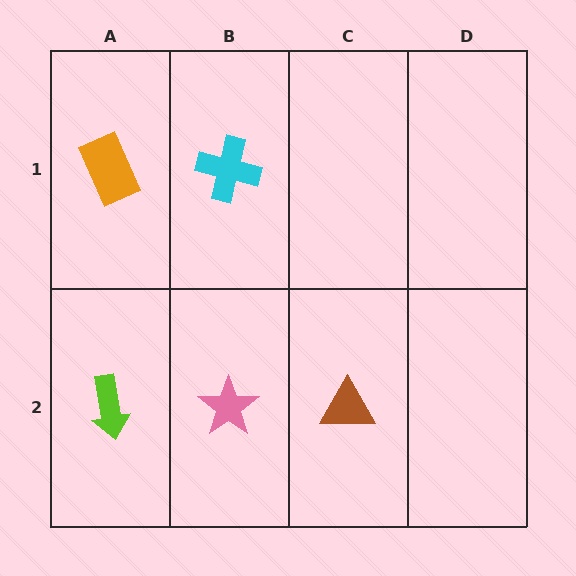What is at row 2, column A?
A lime arrow.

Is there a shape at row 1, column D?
No, that cell is empty.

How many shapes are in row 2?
3 shapes.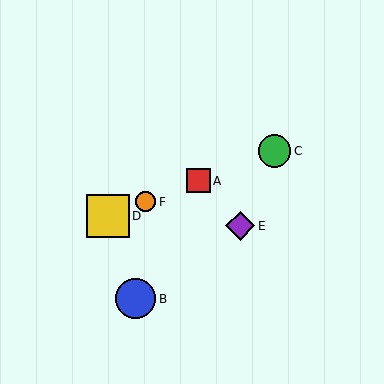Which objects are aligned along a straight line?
Objects A, C, D, F are aligned along a straight line.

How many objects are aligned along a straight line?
4 objects (A, C, D, F) are aligned along a straight line.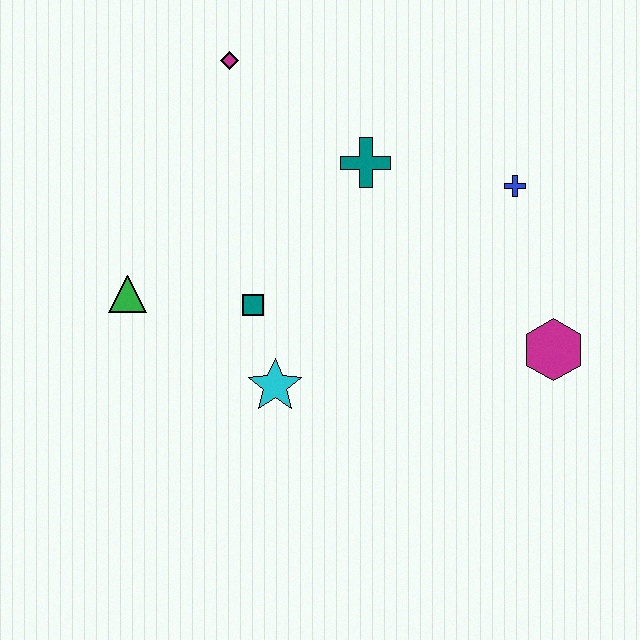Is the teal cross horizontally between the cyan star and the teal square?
No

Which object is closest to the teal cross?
The blue cross is closest to the teal cross.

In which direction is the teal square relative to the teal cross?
The teal square is below the teal cross.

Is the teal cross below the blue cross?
No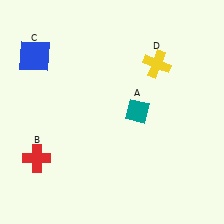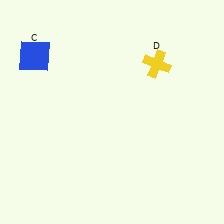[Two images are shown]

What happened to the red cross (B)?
The red cross (B) was removed in Image 2. It was in the bottom-left area of Image 1.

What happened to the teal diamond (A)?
The teal diamond (A) was removed in Image 2. It was in the top-right area of Image 1.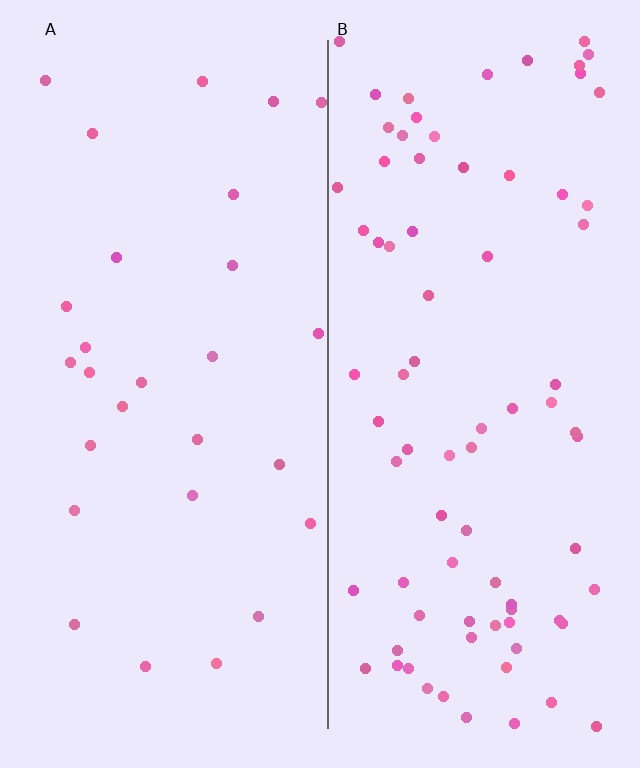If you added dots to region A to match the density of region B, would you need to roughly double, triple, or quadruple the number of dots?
Approximately triple.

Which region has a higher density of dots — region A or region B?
B (the right).